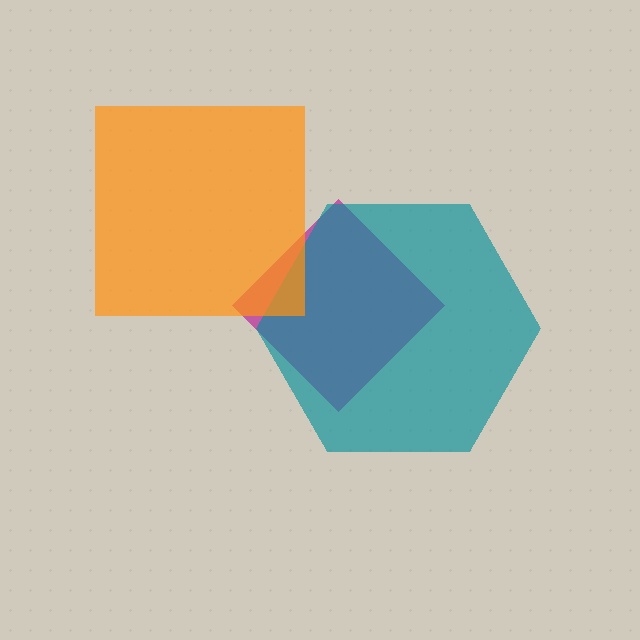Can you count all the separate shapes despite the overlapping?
Yes, there are 3 separate shapes.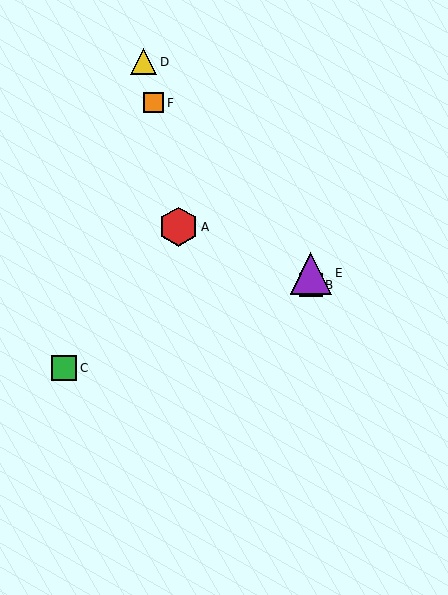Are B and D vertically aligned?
No, B is at x≈311 and D is at x≈144.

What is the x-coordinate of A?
Object A is at x≈178.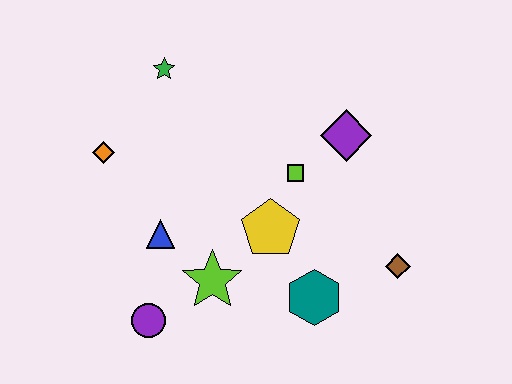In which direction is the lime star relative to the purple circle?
The lime star is to the right of the purple circle.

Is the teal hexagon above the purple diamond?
No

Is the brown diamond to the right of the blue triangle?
Yes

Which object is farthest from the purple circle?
The purple diamond is farthest from the purple circle.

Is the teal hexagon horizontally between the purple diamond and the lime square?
Yes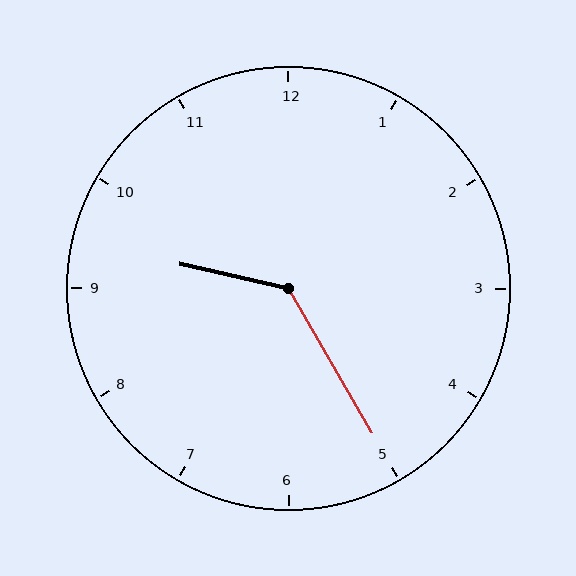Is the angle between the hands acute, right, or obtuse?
It is obtuse.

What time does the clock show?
9:25.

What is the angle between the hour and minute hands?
Approximately 132 degrees.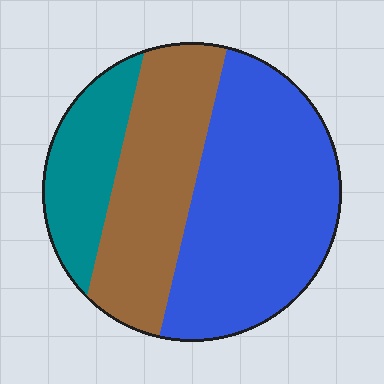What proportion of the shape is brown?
Brown takes up about one third (1/3) of the shape.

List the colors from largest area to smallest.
From largest to smallest: blue, brown, teal.